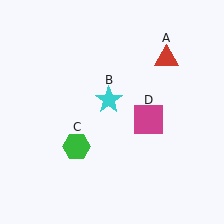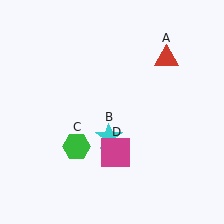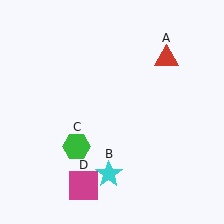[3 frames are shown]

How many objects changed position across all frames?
2 objects changed position: cyan star (object B), magenta square (object D).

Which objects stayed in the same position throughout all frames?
Red triangle (object A) and green hexagon (object C) remained stationary.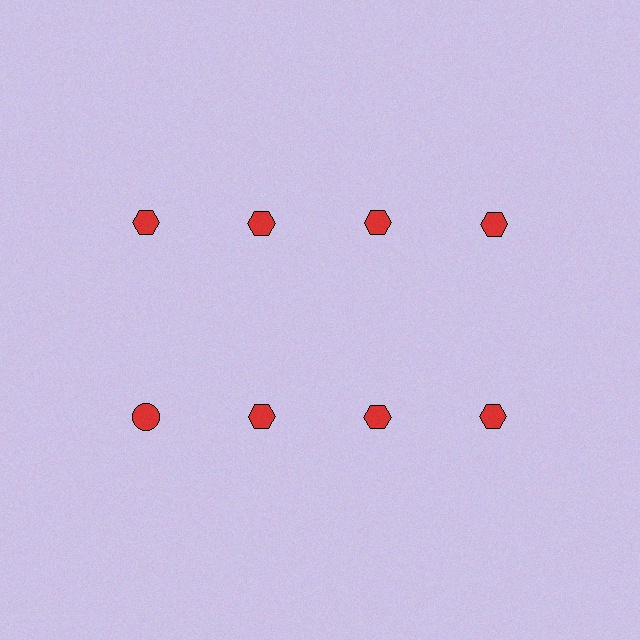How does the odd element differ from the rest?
It has a different shape: circle instead of hexagon.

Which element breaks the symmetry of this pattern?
The red circle in the second row, leftmost column breaks the symmetry. All other shapes are red hexagons.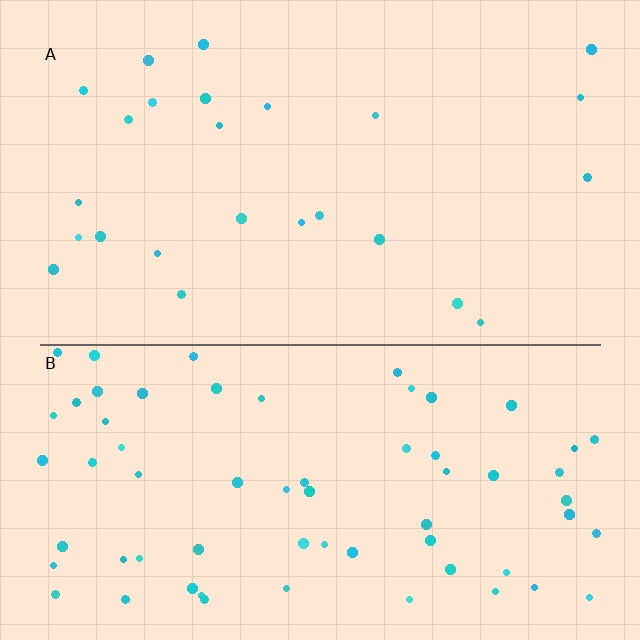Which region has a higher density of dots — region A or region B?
B (the bottom).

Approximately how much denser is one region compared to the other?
Approximately 2.7× — region B over region A.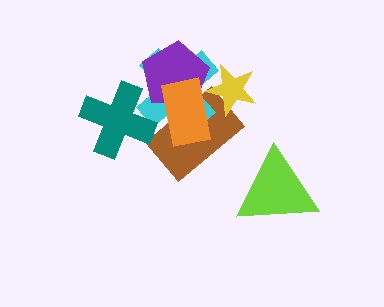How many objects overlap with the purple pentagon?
3 objects overlap with the purple pentagon.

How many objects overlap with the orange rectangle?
4 objects overlap with the orange rectangle.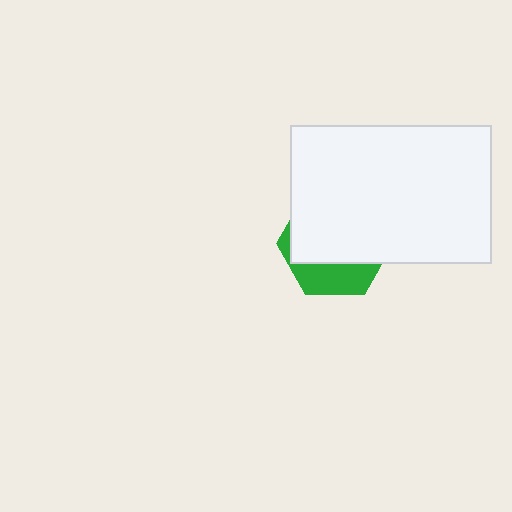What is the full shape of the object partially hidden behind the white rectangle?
The partially hidden object is a green hexagon.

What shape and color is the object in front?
The object in front is a white rectangle.